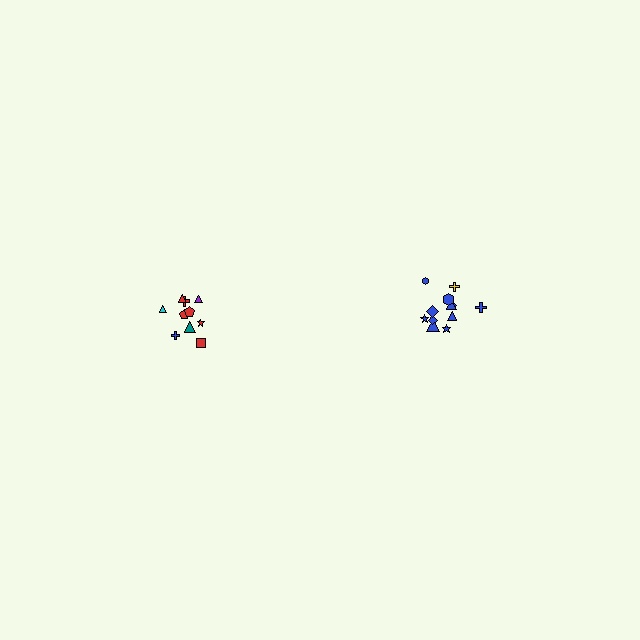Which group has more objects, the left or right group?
The right group.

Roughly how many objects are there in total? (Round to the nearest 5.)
Roughly 20 objects in total.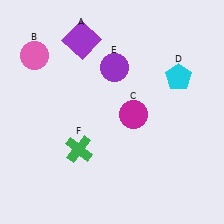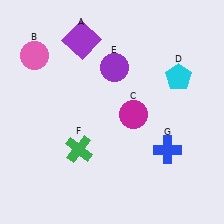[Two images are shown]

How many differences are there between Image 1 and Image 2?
There is 1 difference between the two images.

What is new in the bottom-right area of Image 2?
A blue cross (G) was added in the bottom-right area of Image 2.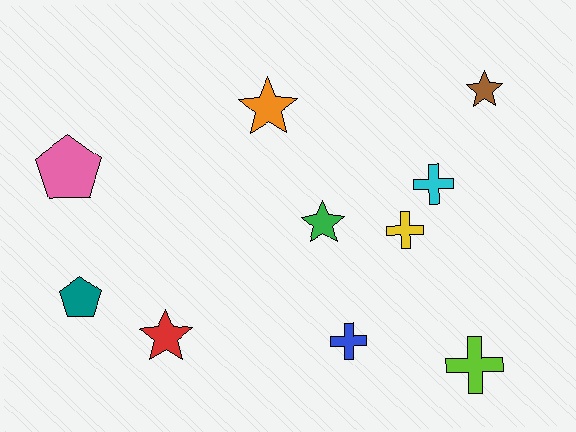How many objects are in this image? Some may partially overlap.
There are 10 objects.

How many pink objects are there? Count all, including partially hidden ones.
There is 1 pink object.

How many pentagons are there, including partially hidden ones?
There are 2 pentagons.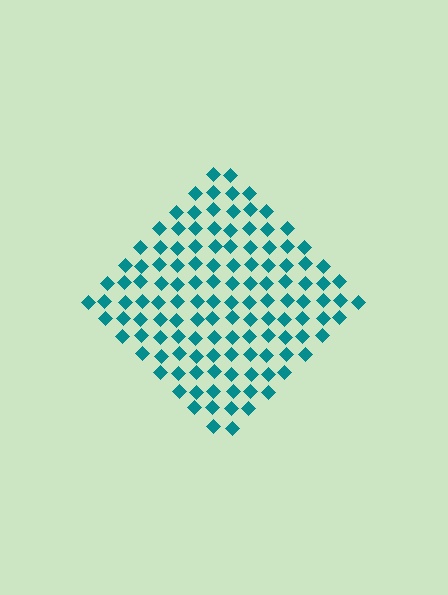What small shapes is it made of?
It is made of small diamonds.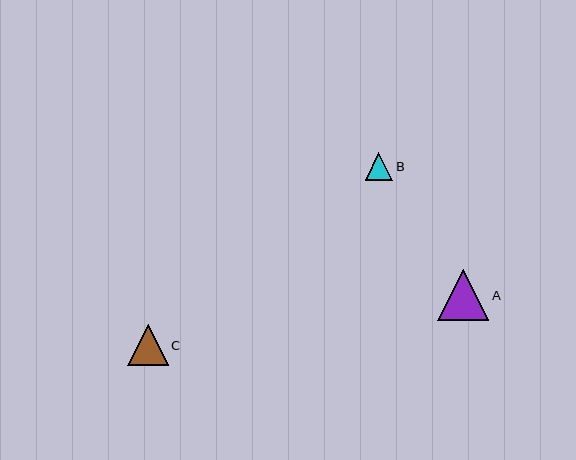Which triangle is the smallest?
Triangle B is the smallest with a size of approximately 27 pixels.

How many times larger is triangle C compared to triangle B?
Triangle C is approximately 1.5 times the size of triangle B.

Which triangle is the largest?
Triangle A is the largest with a size of approximately 51 pixels.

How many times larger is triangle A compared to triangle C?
Triangle A is approximately 1.3 times the size of triangle C.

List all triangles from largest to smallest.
From largest to smallest: A, C, B.